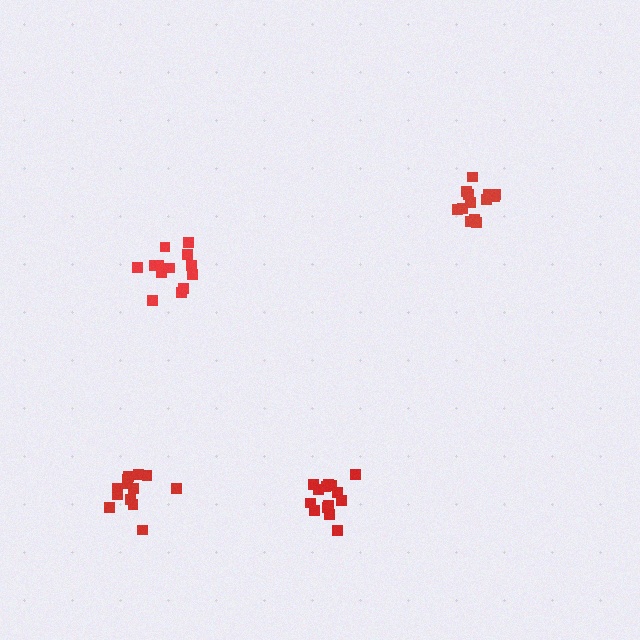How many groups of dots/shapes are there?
There are 4 groups.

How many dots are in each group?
Group 1: 15 dots, Group 2: 13 dots, Group 3: 13 dots, Group 4: 13 dots (54 total).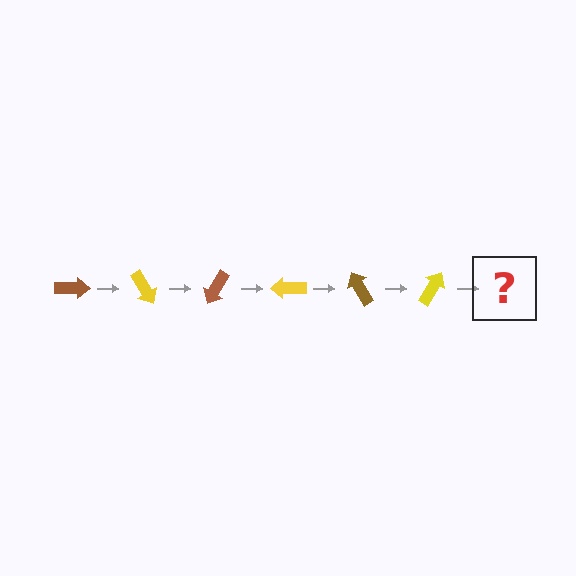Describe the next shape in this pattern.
It should be a brown arrow, rotated 360 degrees from the start.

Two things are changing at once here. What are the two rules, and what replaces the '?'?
The two rules are that it rotates 60 degrees each step and the color cycles through brown and yellow. The '?' should be a brown arrow, rotated 360 degrees from the start.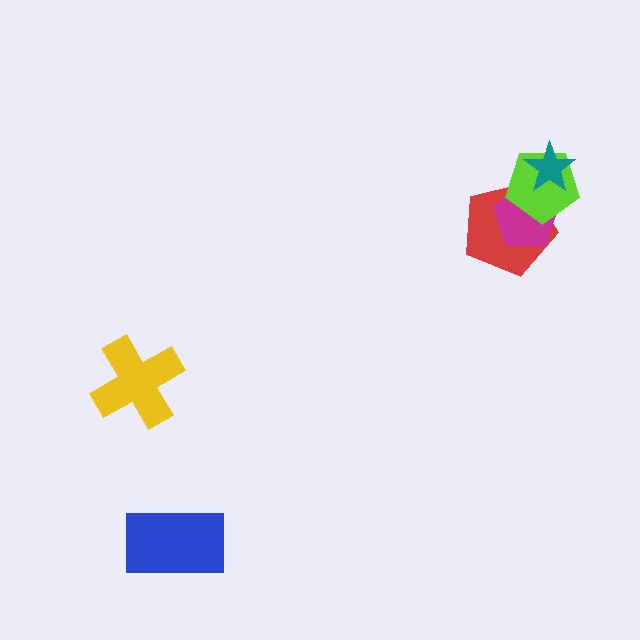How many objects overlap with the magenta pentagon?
3 objects overlap with the magenta pentagon.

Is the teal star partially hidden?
No, no other shape covers it.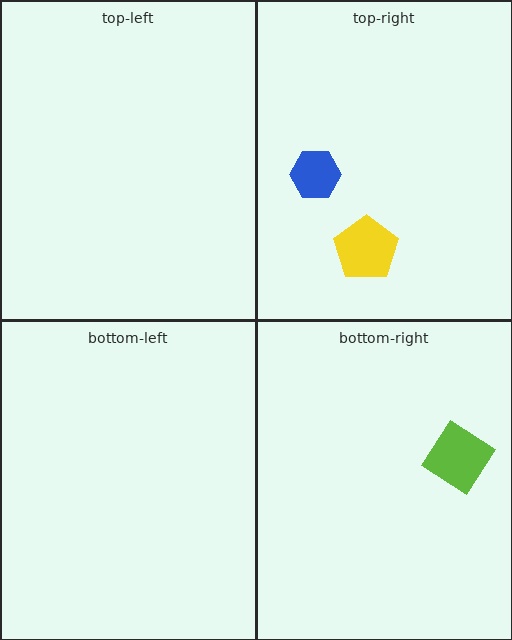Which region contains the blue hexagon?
The top-right region.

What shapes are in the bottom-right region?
The lime diamond.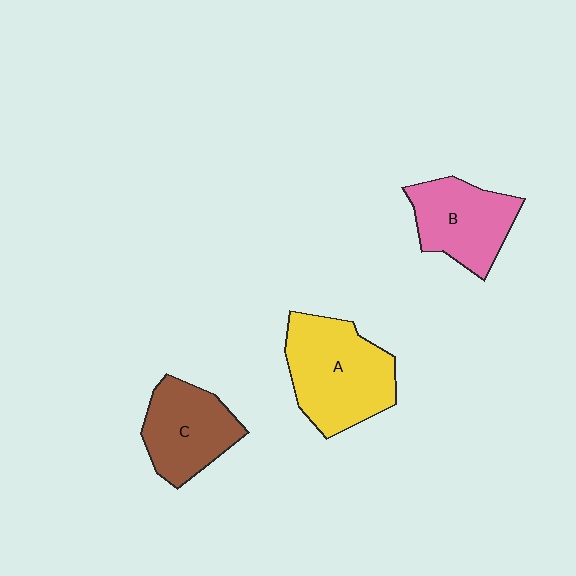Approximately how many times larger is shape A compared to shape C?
Approximately 1.4 times.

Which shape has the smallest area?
Shape C (brown).